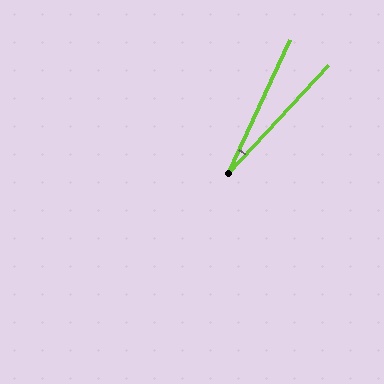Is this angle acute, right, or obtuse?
It is acute.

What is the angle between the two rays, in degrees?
Approximately 18 degrees.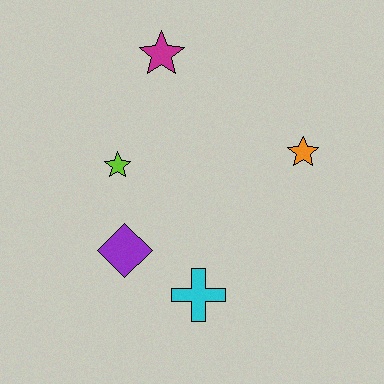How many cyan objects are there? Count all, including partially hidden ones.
There is 1 cyan object.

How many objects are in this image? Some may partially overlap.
There are 5 objects.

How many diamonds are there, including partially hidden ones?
There is 1 diamond.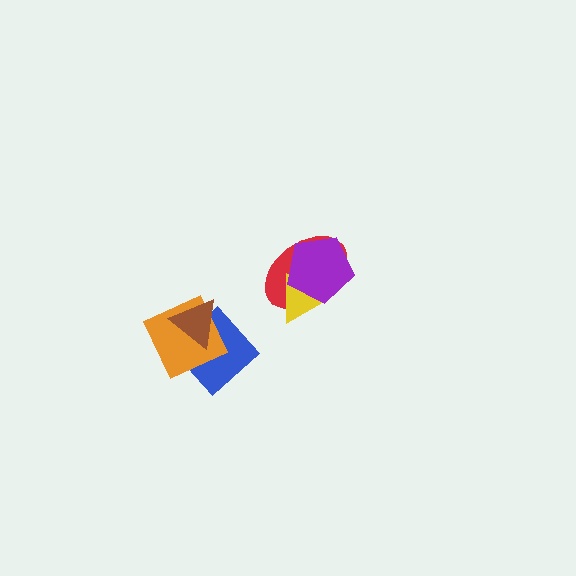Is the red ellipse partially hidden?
Yes, it is partially covered by another shape.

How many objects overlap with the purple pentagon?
2 objects overlap with the purple pentagon.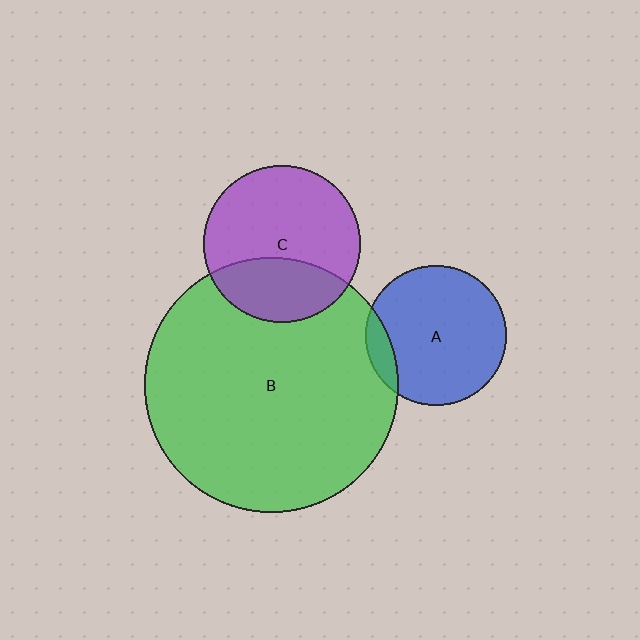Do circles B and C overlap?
Yes.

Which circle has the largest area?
Circle B (green).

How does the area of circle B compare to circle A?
Approximately 3.3 times.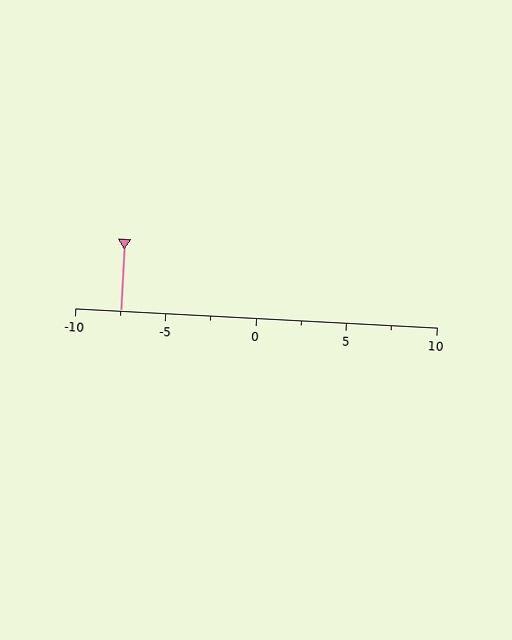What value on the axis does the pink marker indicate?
The marker indicates approximately -7.5.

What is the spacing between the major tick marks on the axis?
The major ticks are spaced 5 apart.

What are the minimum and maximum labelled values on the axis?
The axis runs from -10 to 10.